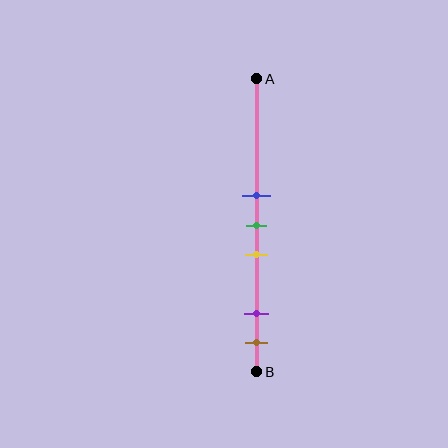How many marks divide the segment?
There are 5 marks dividing the segment.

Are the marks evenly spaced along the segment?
No, the marks are not evenly spaced.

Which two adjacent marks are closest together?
The blue and green marks are the closest adjacent pair.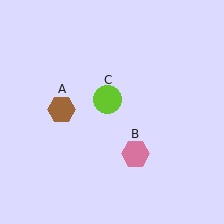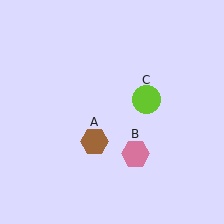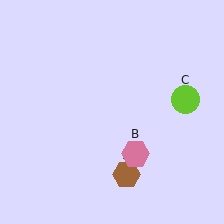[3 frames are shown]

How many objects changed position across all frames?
2 objects changed position: brown hexagon (object A), lime circle (object C).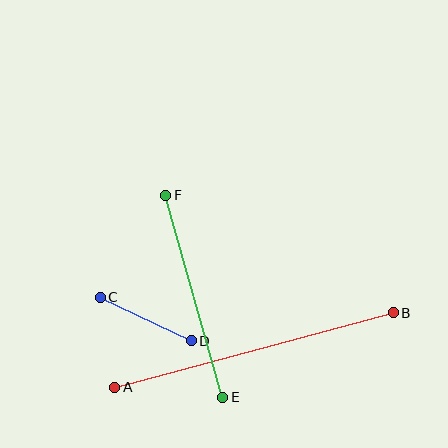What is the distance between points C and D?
The distance is approximately 101 pixels.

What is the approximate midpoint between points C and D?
The midpoint is at approximately (146, 319) pixels.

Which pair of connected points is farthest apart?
Points A and B are farthest apart.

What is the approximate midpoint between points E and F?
The midpoint is at approximately (194, 296) pixels.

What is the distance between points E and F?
The distance is approximately 210 pixels.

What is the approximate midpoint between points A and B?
The midpoint is at approximately (254, 350) pixels.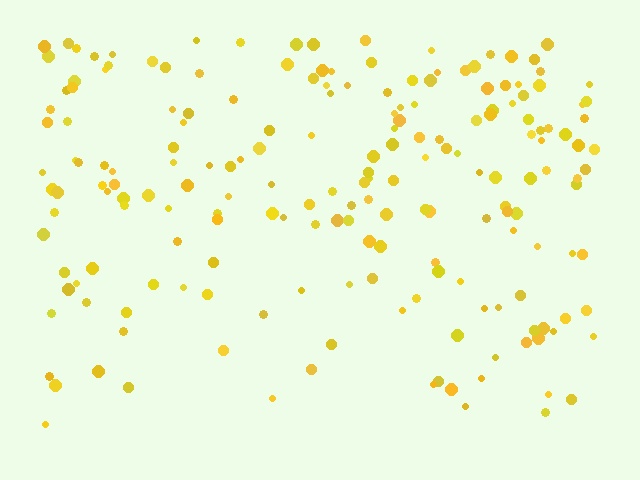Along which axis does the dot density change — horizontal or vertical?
Vertical.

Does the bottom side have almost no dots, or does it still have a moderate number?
Still a moderate number, just noticeably fewer than the top.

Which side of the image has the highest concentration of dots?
The top.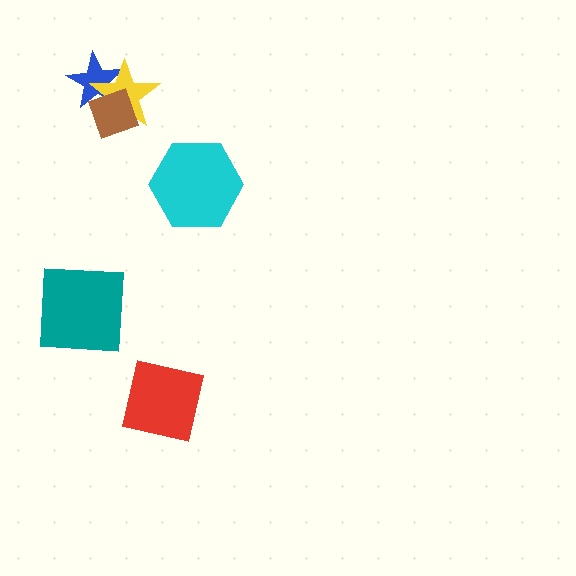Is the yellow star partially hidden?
Yes, it is partially covered by another shape.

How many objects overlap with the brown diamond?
2 objects overlap with the brown diamond.